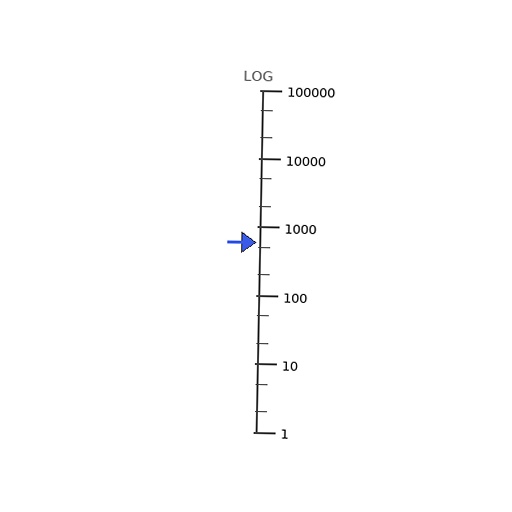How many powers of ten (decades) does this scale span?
The scale spans 5 decades, from 1 to 100000.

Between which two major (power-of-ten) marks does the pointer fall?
The pointer is between 100 and 1000.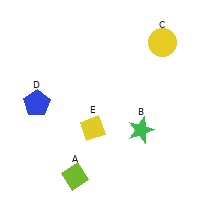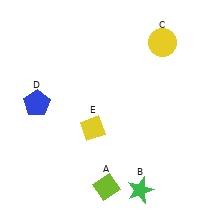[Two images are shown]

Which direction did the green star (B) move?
The green star (B) moved down.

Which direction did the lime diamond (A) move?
The lime diamond (A) moved right.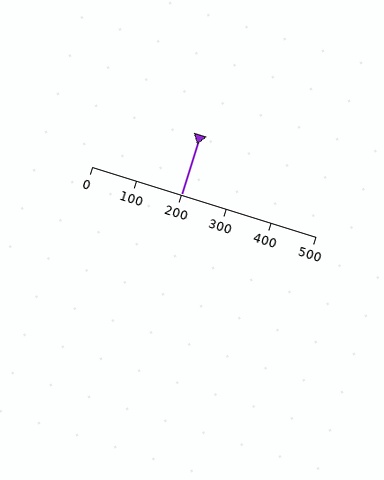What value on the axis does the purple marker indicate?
The marker indicates approximately 200.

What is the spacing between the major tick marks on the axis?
The major ticks are spaced 100 apart.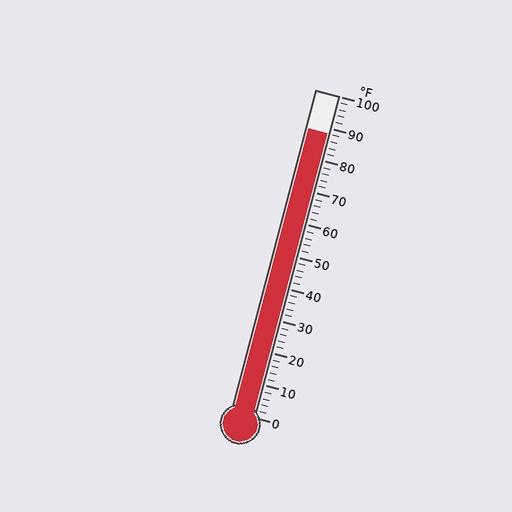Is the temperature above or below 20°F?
The temperature is above 20°F.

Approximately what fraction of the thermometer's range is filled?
The thermometer is filled to approximately 90% of its range.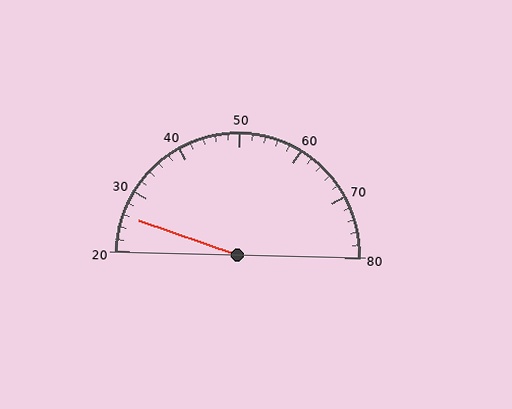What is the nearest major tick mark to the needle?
The nearest major tick mark is 30.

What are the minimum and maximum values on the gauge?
The gauge ranges from 20 to 80.